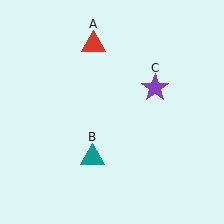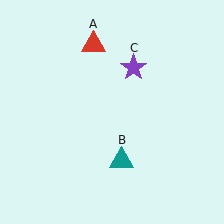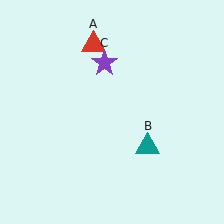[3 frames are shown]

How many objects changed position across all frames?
2 objects changed position: teal triangle (object B), purple star (object C).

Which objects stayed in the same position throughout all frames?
Red triangle (object A) remained stationary.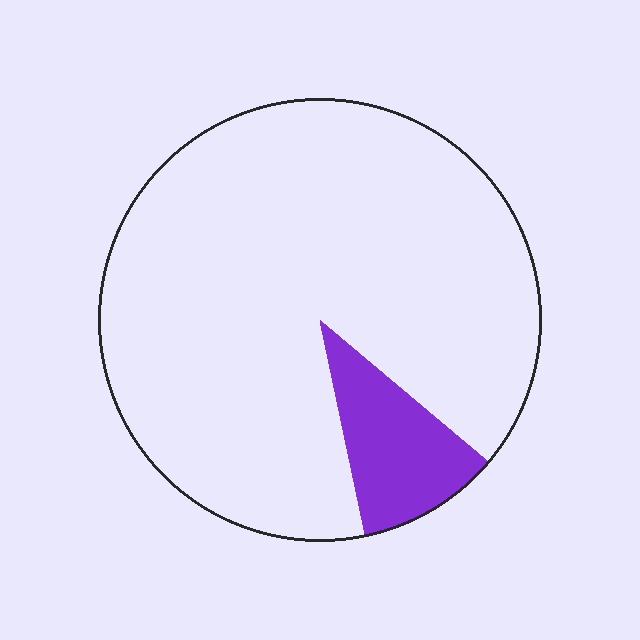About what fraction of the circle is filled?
About one tenth (1/10).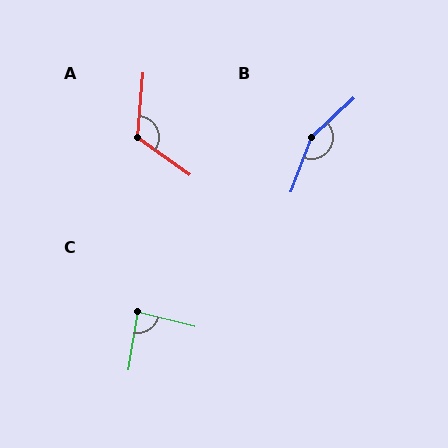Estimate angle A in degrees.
Approximately 121 degrees.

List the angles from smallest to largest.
C (85°), A (121°), B (154°).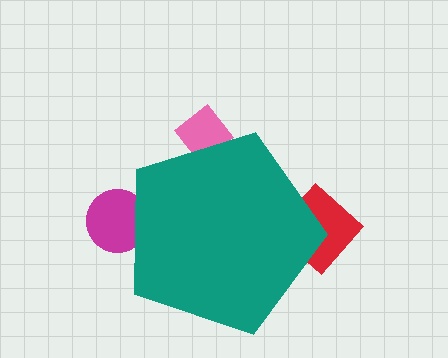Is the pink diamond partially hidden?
Yes, the pink diamond is partially hidden behind the teal pentagon.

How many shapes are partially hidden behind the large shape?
3 shapes are partially hidden.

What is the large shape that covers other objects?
A teal pentagon.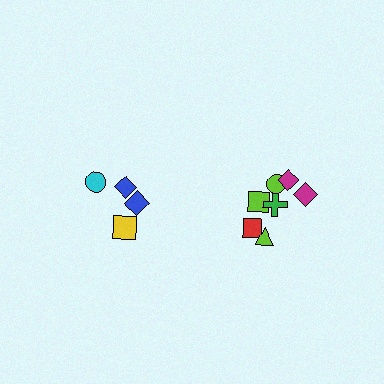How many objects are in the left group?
There are 4 objects.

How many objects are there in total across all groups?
There are 11 objects.